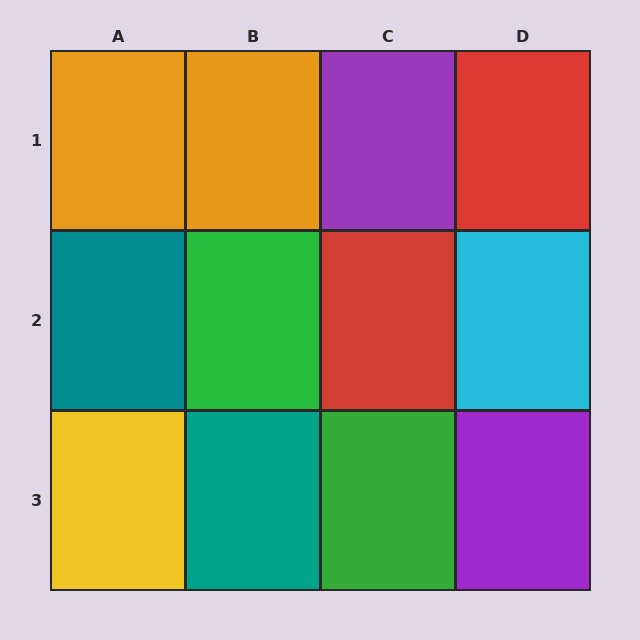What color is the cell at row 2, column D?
Cyan.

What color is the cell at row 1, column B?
Orange.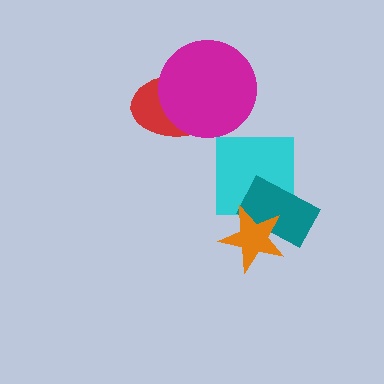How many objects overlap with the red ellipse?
1 object overlaps with the red ellipse.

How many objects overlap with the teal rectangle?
2 objects overlap with the teal rectangle.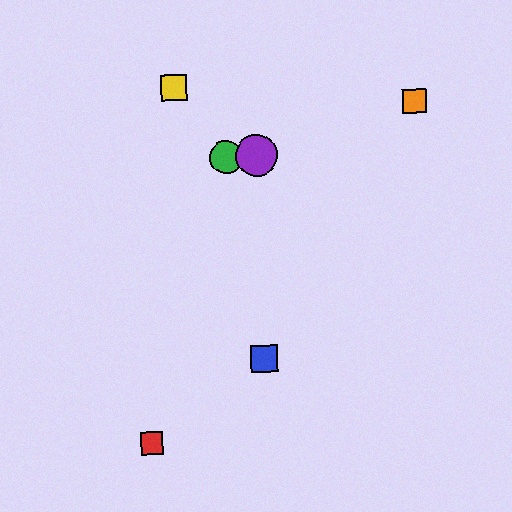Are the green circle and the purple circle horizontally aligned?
Yes, both are at y≈157.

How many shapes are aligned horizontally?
2 shapes (the green circle, the purple circle) are aligned horizontally.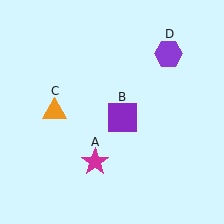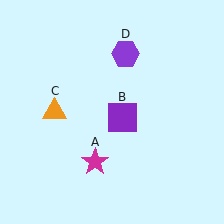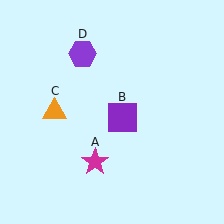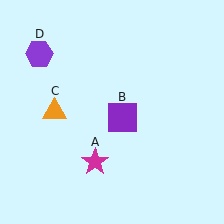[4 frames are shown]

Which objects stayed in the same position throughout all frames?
Magenta star (object A) and purple square (object B) and orange triangle (object C) remained stationary.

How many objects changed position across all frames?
1 object changed position: purple hexagon (object D).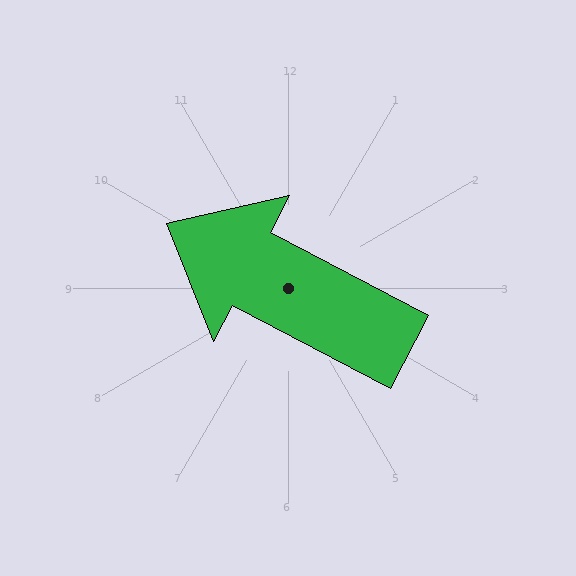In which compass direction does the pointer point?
Northwest.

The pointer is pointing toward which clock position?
Roughly 10 o'clock.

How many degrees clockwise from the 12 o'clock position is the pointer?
Approximately 298 degrees.